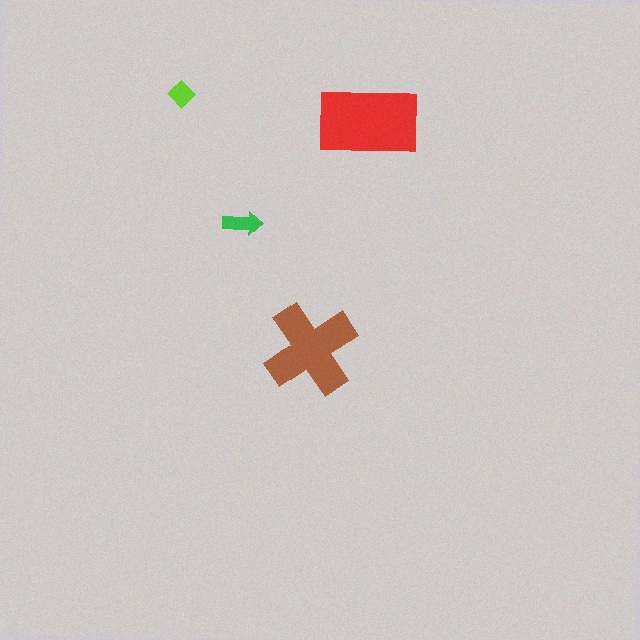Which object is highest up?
The lime diamond is topmost.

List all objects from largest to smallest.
The red rectangle, the brown cross, the green arrow, the lime diamond.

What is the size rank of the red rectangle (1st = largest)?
1st.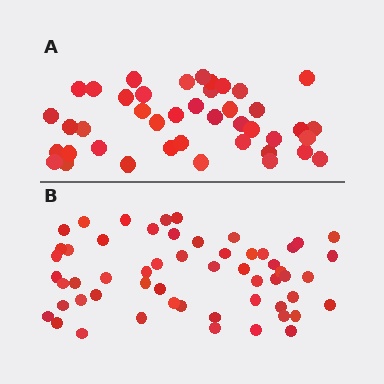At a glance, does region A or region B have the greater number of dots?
Region B (the bottom region) has more dots.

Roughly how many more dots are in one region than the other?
Region B has approximately 15 more dots than region A.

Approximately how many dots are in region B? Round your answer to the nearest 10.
About 60 dots. (The exact count is 56, which rounds to 60.)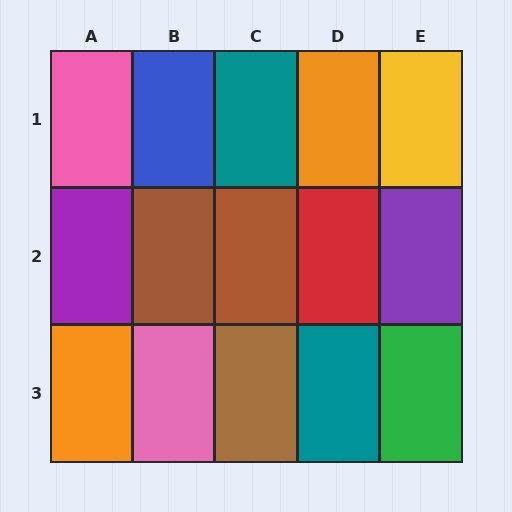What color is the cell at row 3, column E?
Green.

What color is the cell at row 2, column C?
Brown.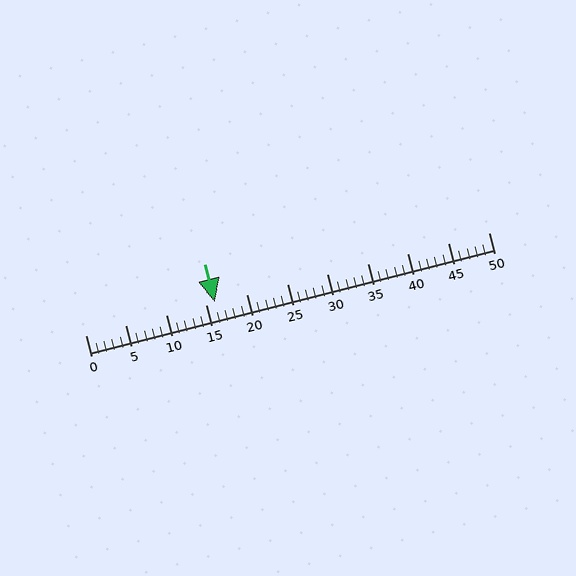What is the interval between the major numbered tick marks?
The major tick marks are spaced 5 units apart.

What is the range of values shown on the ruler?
The ruler shows values from 0 to 50.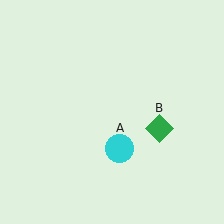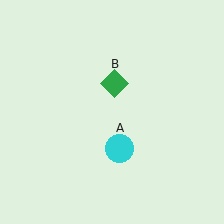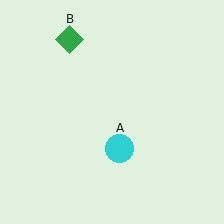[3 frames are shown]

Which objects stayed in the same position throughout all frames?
Cyan circle (object A) remained stationary.